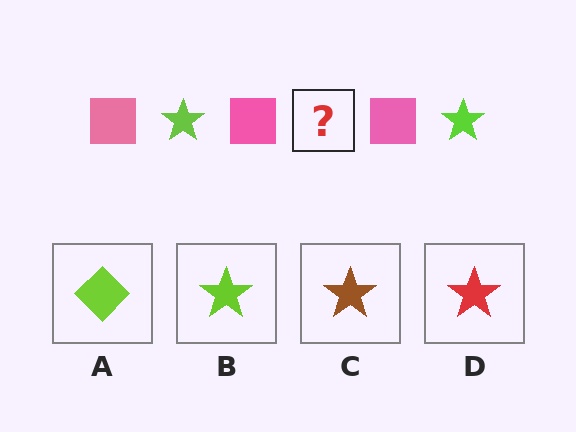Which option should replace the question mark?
Option B.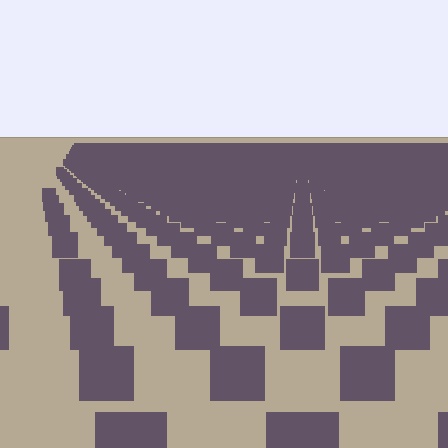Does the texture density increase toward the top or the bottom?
Density increases toward the top.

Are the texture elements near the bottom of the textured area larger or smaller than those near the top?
Larger. Near the bottom, elements are closer to the viewer and appear at a bigger on-screen size.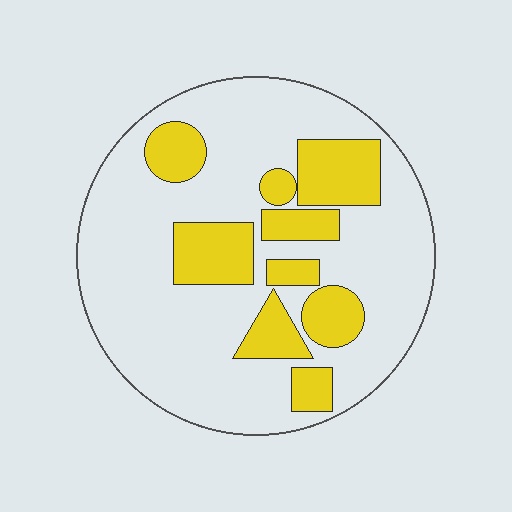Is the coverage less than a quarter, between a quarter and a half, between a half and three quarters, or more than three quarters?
Between a quarter and a half.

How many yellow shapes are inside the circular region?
9.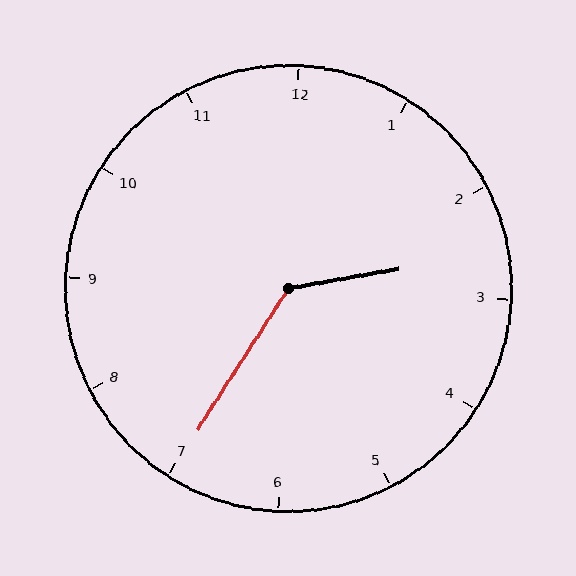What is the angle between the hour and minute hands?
Approximately 132 degrees.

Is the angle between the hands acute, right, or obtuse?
It is obtuse.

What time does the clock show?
2:35.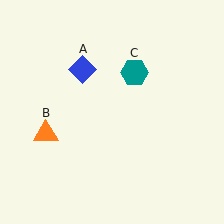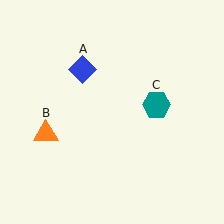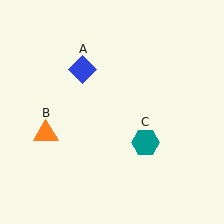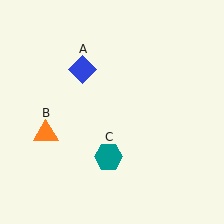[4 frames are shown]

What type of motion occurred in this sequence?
The teal hexagon (object C) rotated clockwise around the center of the scene.